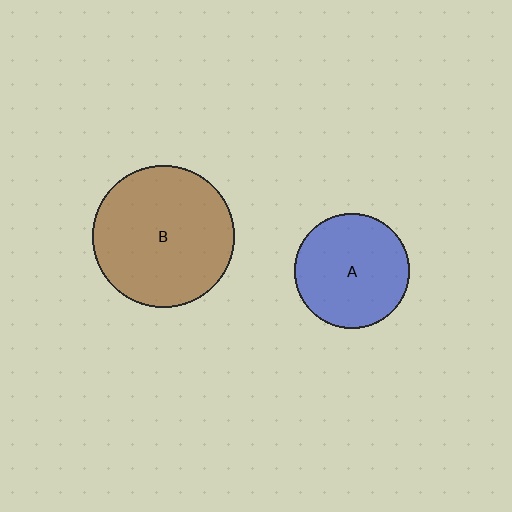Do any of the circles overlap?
No, none of the circles overlap.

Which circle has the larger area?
Circle B (brown).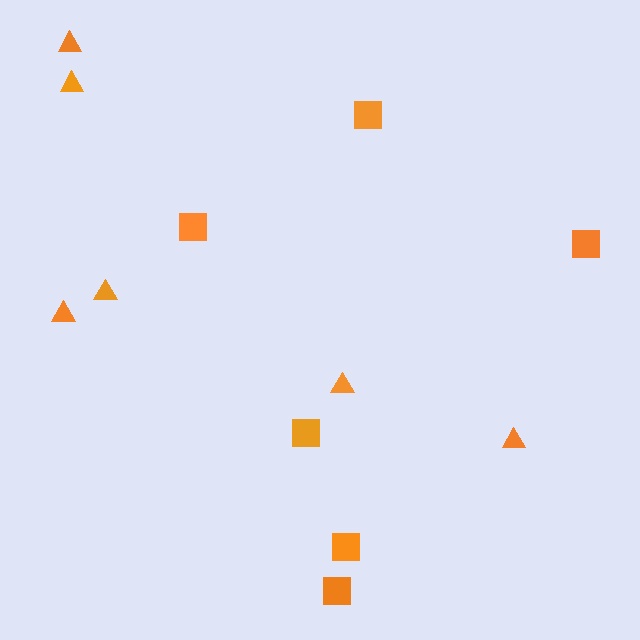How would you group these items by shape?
There are 2 groups: one group of squares (6) and one group of triangles (6).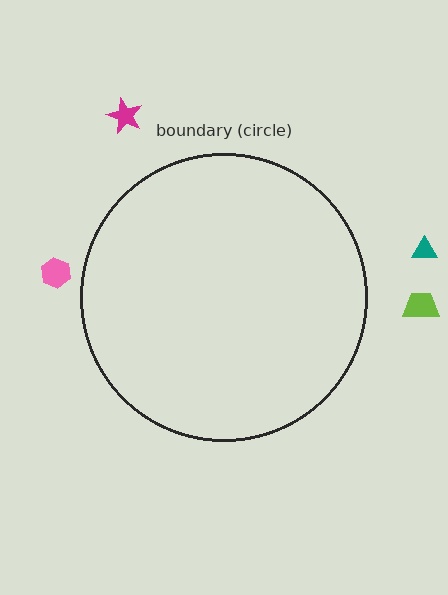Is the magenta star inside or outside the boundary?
Outside.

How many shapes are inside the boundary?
0 inside, 4 outside.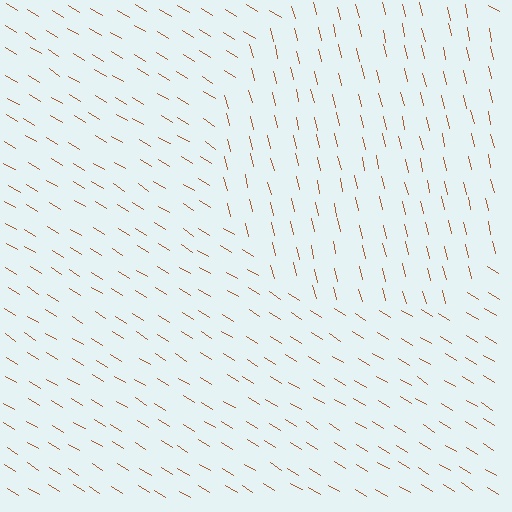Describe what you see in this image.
The image is filled with small brown line segments. A circle region in the image has lines oriented differently from the surrounding lines, creating a visible texture boundary.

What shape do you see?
I see a circle.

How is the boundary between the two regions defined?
The boundary is defined purely by a change in line orientation (approximately 45 degrees difference). All lines are the same color and thickness.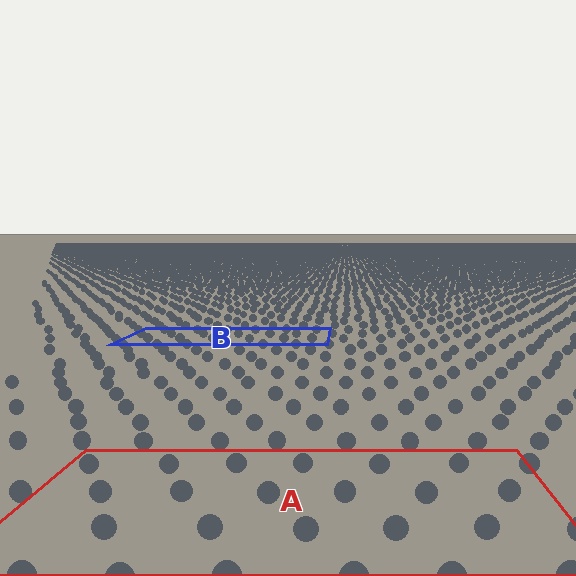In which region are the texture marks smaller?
The texture marks are smaller in region B, because it is farther away.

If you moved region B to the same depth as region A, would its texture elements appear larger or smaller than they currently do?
They would appear larger. At a closer depth, the same texture elements are projected at a bigger on-screen size.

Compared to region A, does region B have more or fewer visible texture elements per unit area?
Region B has more texture elements per unit area — they are packed more densely because it is farther away.